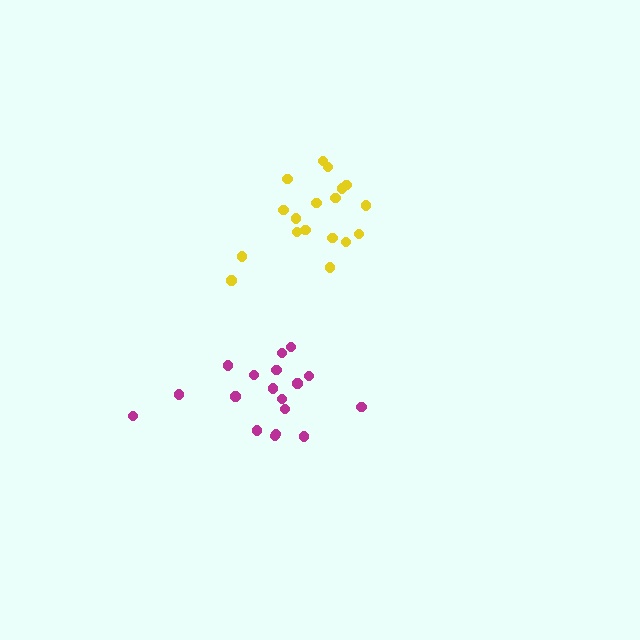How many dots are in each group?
Group 1: 18 dots, Group 2: 18 dots (36 total).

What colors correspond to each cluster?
The clusters are colored: magenta, yellow.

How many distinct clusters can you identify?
There are 2 distinct clusters.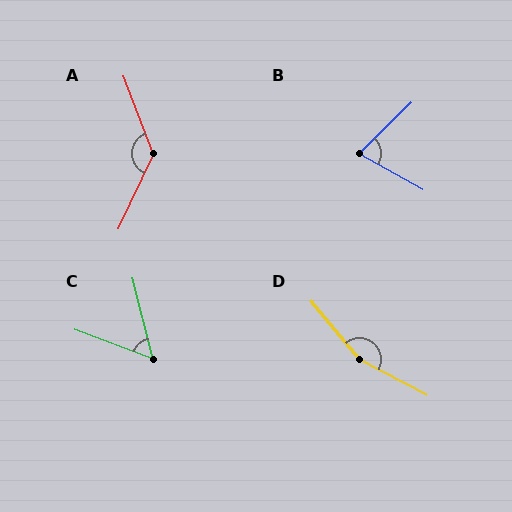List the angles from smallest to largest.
C (55°), B (74°), A (134°), D (157°).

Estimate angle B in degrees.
Approximately 74 degrees.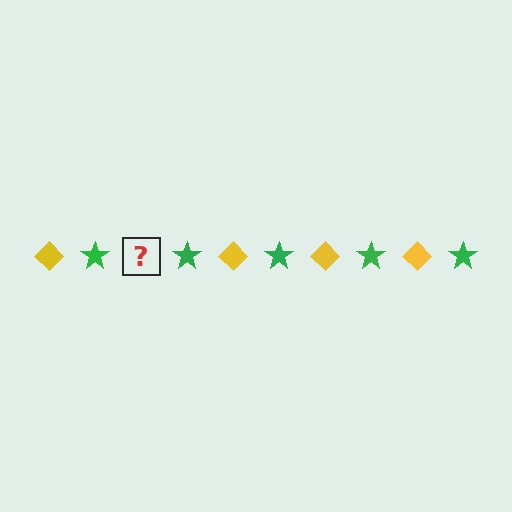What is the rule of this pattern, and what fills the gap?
The rule is that the pattern alternates between yellow diamond and green star. The gap should be filled with a yellow diamond.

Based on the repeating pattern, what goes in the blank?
The blank should be a yellow diamond.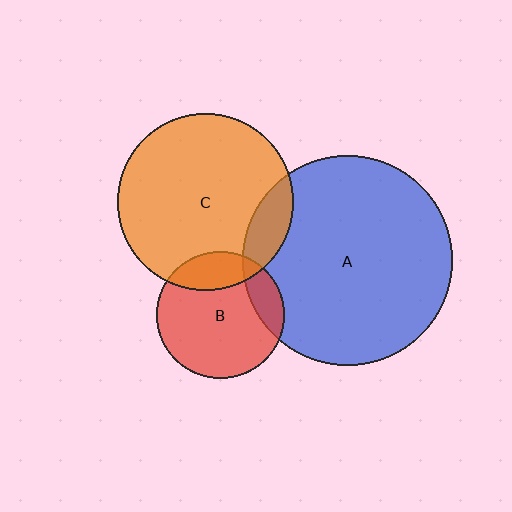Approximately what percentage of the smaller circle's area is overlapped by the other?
Approximately 15%.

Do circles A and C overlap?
Yes.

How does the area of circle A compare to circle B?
Approximately 2.7 times.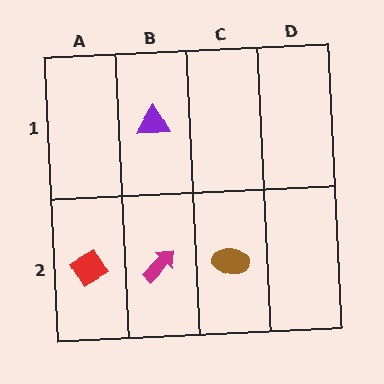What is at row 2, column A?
A red diamond.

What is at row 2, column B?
A magenta arrow.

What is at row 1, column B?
A purple triangle.